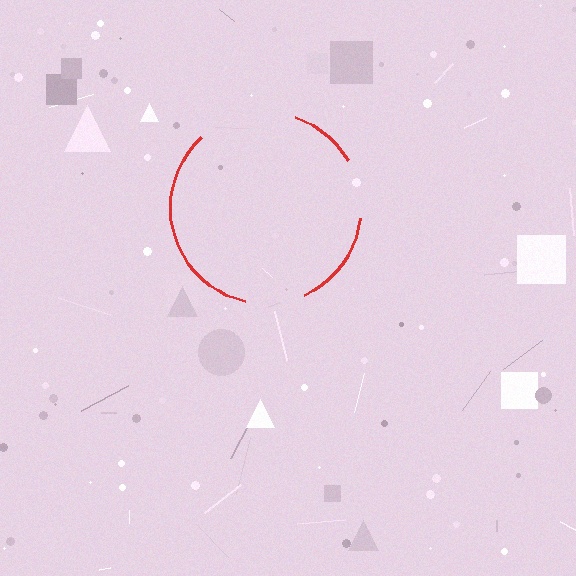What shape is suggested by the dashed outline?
The dashed outline suggests a circle.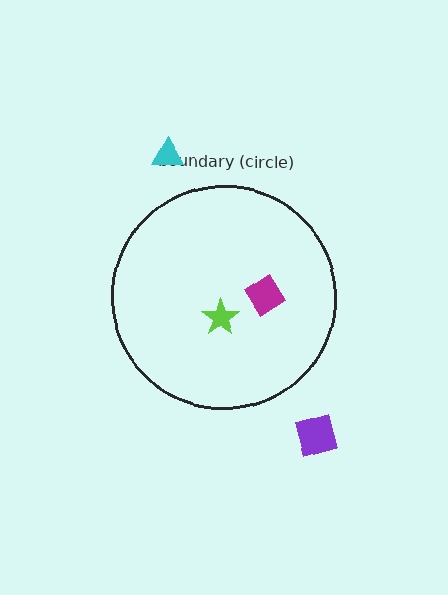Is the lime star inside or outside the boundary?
Inside.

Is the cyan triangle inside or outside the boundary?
Outside.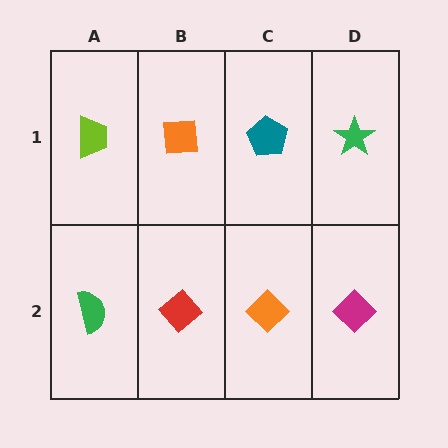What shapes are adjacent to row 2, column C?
A teal pentagon (row 1, column C), a red diamond (row 2, column B), a magenta diamond (row 2, column D).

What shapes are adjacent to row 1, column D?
A magenta diamond (row 2, column D), a teal pentagon (row 1, column C).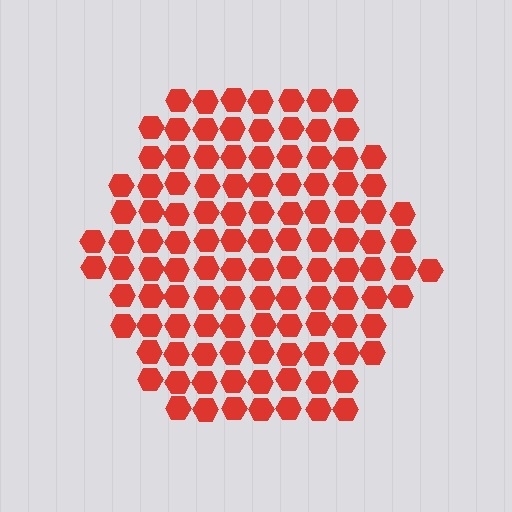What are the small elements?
The small elements are hexagons.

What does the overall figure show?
The overall figure shows a hexagon.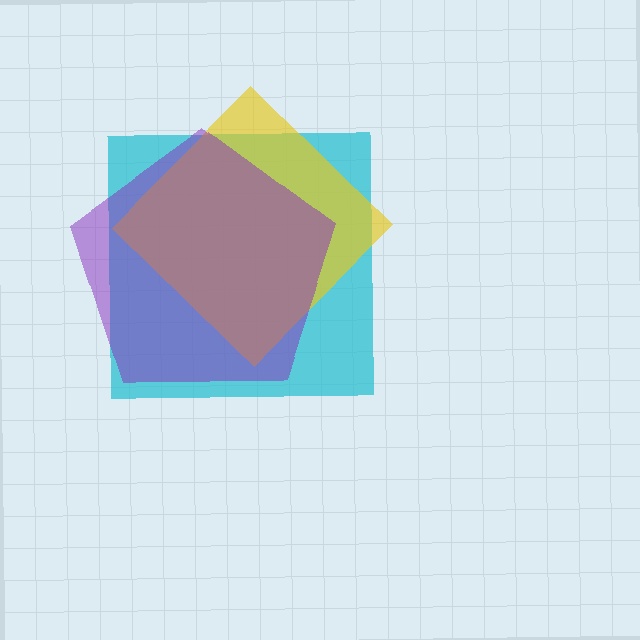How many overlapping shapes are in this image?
There are 3 overlapping shapes in the image.